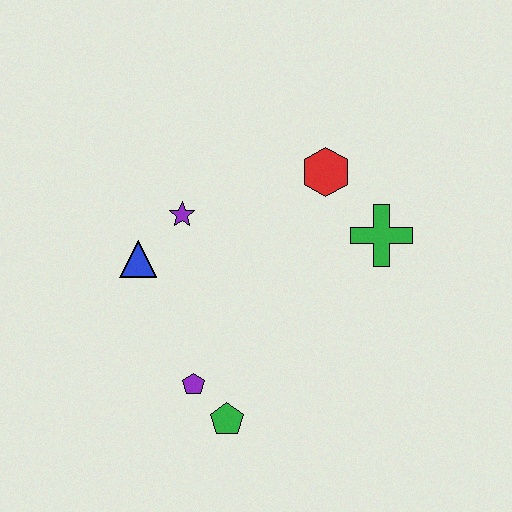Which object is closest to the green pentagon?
The purple pentagon is closest to the green pentagon.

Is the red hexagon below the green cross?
No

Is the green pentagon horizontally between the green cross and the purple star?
Yes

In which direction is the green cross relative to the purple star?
The green cross is to the right of the purple star.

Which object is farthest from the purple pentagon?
The red hexagon is farthest from the purple pentagon.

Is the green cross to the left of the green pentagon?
No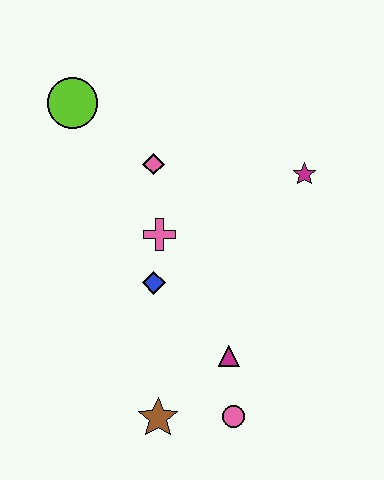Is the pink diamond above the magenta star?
Yes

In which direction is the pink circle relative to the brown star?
The pink circle is to the right of the brown star.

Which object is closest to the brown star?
The pink circle is closest to the brown star.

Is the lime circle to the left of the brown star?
Yes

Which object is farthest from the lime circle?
The pink circle is farthest from the lime circle.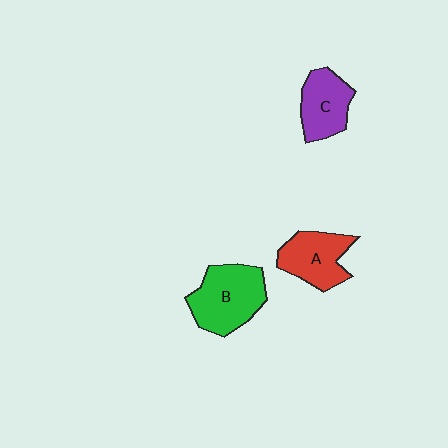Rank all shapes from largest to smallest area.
From largest to smallest: B (green), A (red), C (purple).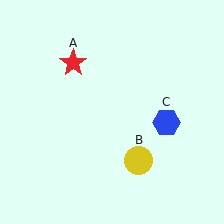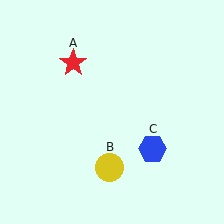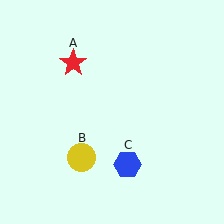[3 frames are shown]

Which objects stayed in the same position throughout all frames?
Red star (object A) remained stationary.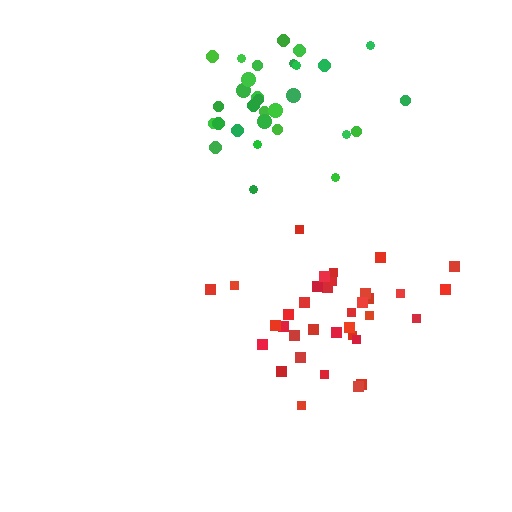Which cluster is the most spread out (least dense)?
Green.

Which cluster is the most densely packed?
Red.